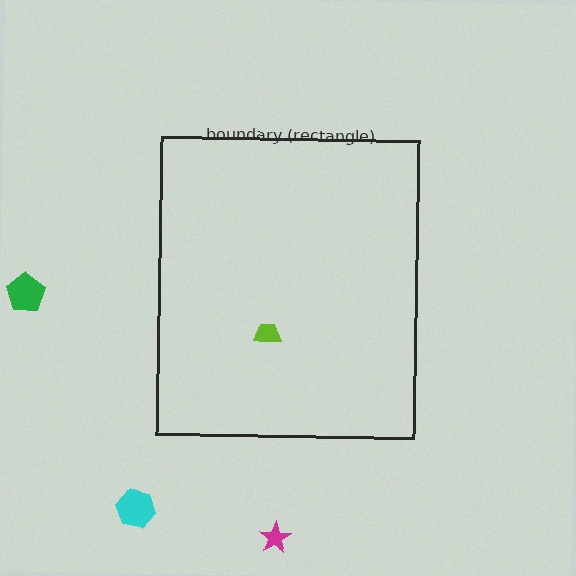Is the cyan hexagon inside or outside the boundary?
Outside.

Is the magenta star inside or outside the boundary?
Outside.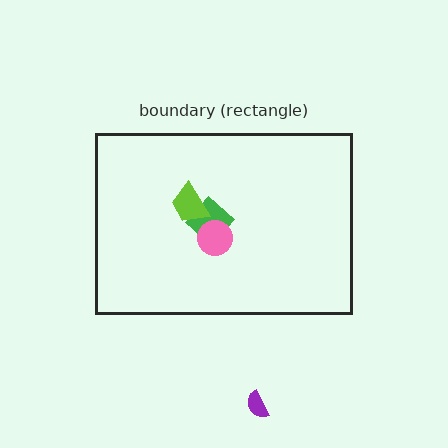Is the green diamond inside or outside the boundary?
Inside.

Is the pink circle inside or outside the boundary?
Inside.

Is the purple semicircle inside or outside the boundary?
Outside.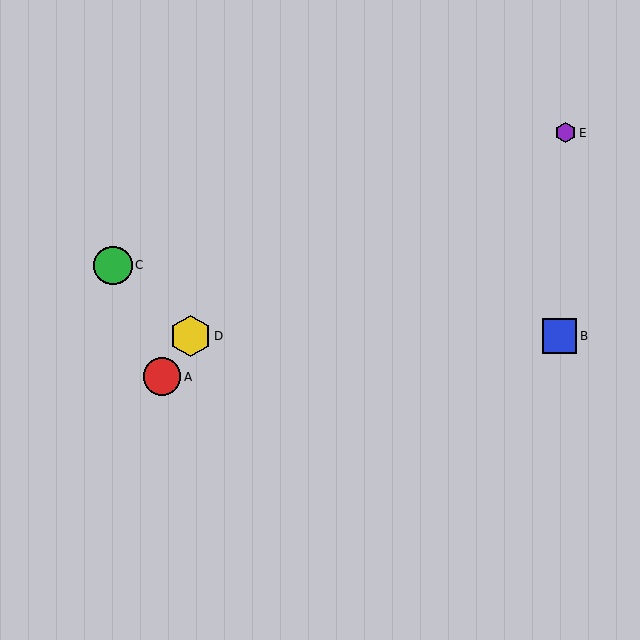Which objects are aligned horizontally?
Objects B, D are aligned horizontally.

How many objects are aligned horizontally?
2 objects (B, D) are aligned horizontally.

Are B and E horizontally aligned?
No, B is at y≈336 and E is at y≈133.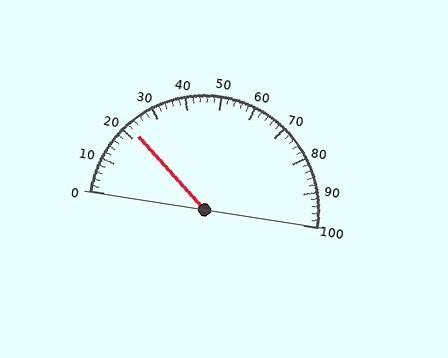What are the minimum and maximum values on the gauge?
The gauge ranges from 0 to 100.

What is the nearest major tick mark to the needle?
The nearest major tick mark is 20.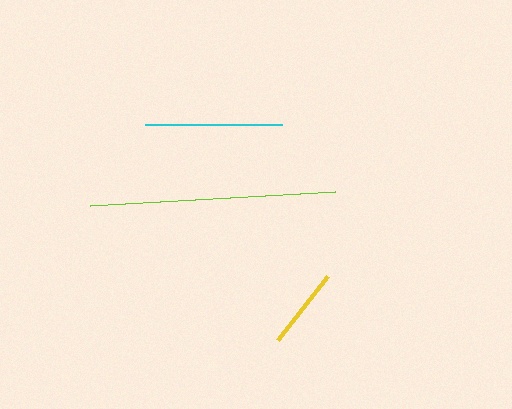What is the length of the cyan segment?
The cyan segment is approximately 137 pixels long.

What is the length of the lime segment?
The lime segment is approximately 246 pixels long.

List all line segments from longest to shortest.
From longest to shortest: lime, cyan, yellow.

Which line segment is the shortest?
The yellow line is the shortest at approximately 81 pixels.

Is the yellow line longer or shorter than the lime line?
The lime line is longer than the yellow line.